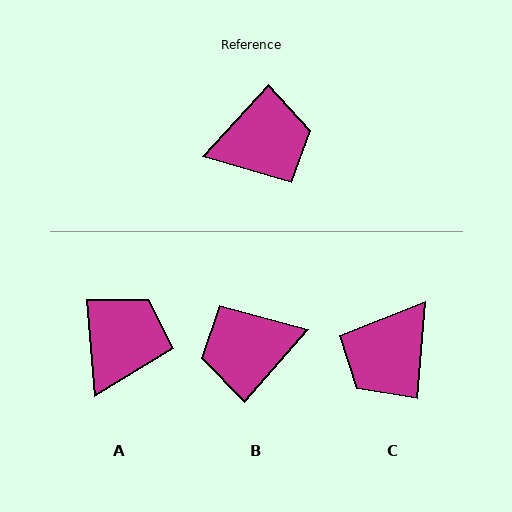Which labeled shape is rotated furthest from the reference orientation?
B, about 178 degrees away.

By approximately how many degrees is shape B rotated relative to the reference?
Approximately 178 degrees clockwise.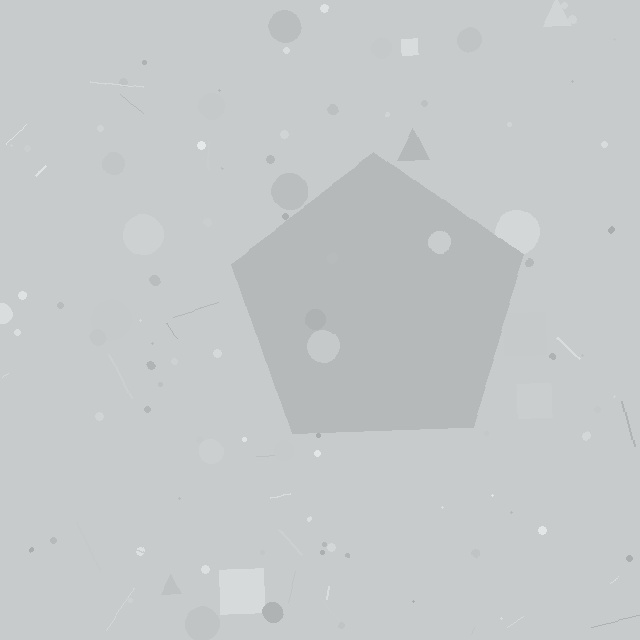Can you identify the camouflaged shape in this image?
The camouflaged shape is a pentagon.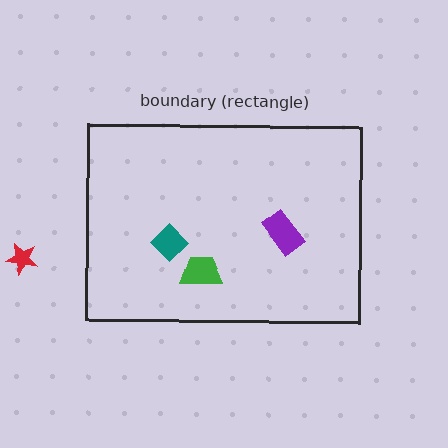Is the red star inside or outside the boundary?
Outside.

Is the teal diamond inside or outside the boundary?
Inside.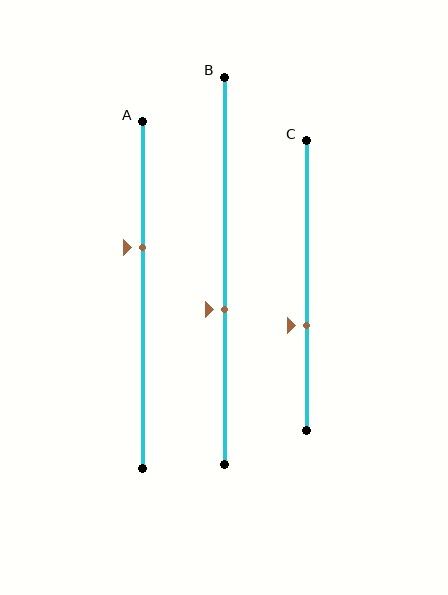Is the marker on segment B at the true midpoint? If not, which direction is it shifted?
No, the marker on segment B is shifted downward by about 10% of the segment length.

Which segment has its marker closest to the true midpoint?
Segment B has its marker closest to the true midpoint.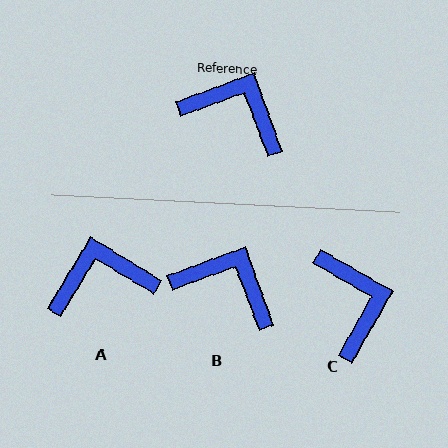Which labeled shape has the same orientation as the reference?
B.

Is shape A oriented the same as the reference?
No, it is off by about 39 degrees.